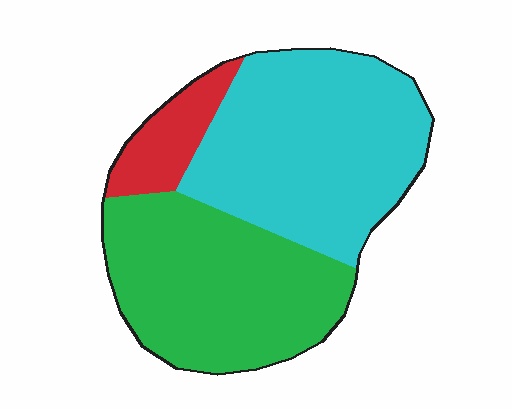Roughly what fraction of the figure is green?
Green covers 42% of the figure.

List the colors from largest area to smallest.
From largest to smallest: cyan, green, red.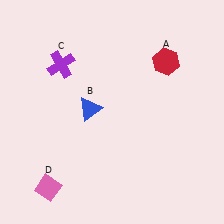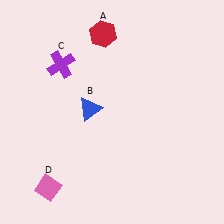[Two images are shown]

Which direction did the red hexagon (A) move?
The red hexagon (A) moved left.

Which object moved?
The red hexagon (A) moved left.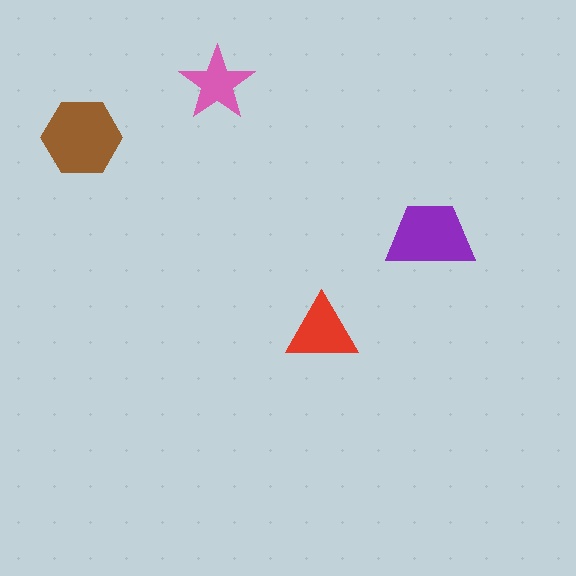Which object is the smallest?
The pink star.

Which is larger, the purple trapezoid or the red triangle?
The purple trapezoid.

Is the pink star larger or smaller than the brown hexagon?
Smaller.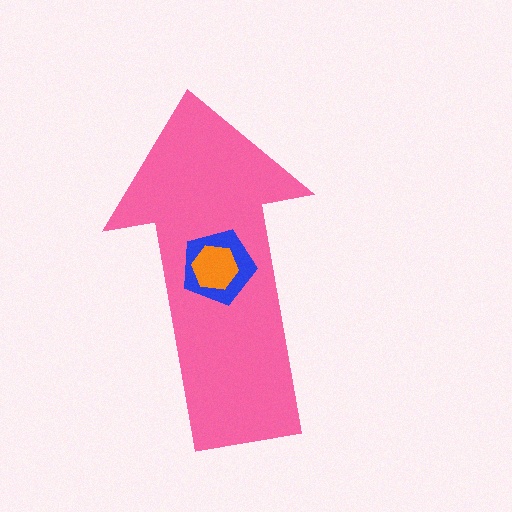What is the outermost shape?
The pink arrow.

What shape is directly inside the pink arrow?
The blue pentagon.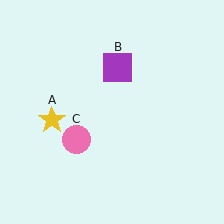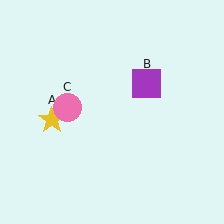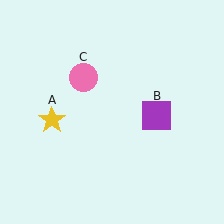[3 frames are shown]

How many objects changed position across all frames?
2 objects changed position: purple square (object B), pink circle (object C).